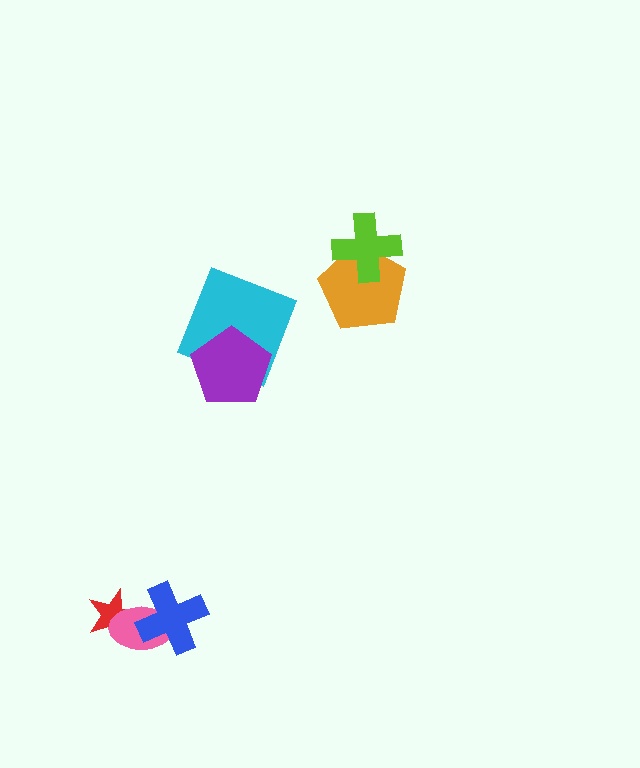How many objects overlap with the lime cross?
1 object overlaps with the lime cross.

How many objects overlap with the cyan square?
1 object overlaps with the cyan square.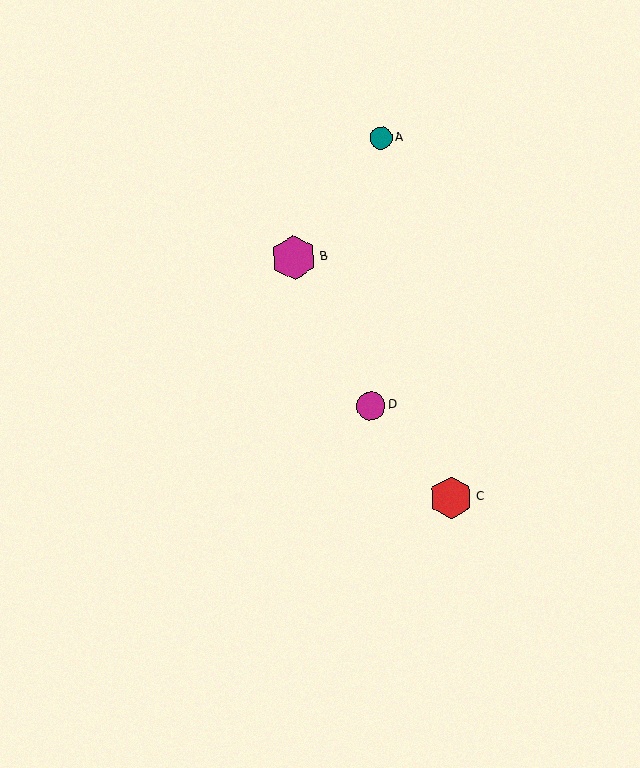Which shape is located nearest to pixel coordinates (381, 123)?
The teal circle (labeled A) at (381, 138) is nearest to that location.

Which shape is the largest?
The magenta hexagon (labeled B) is the largest.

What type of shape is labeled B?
Shape B is a magenta hexagon.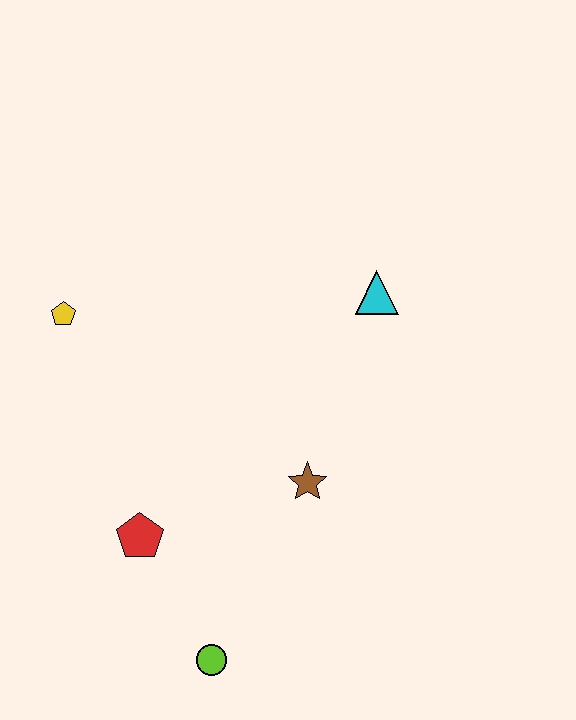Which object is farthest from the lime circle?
The cyan triangle is farthest from the lime circle.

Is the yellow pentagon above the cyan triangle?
No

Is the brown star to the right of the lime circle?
Yes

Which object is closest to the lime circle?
The red pentagon is closest to the lime circle.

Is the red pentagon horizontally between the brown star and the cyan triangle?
No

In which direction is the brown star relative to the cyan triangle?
The brown star is below the cyan triangle.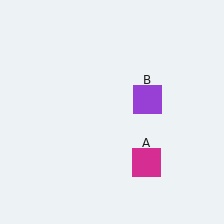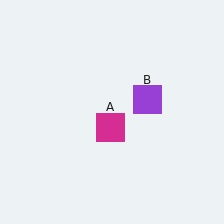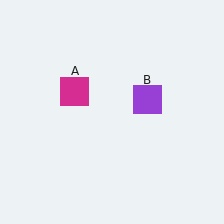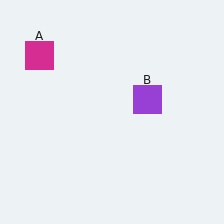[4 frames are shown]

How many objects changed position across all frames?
1 object changed position: magenta square (object A).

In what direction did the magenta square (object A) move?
The magenta square (object A) moved up and to the left.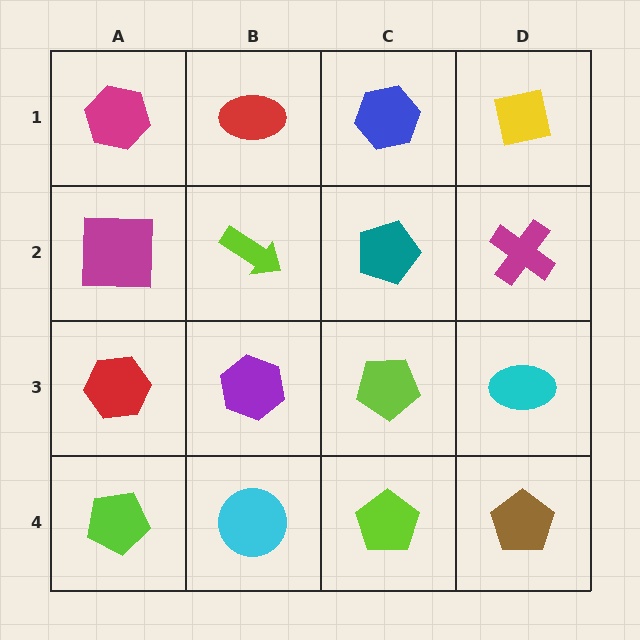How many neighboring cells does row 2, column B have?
4.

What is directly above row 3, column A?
A magenta square.